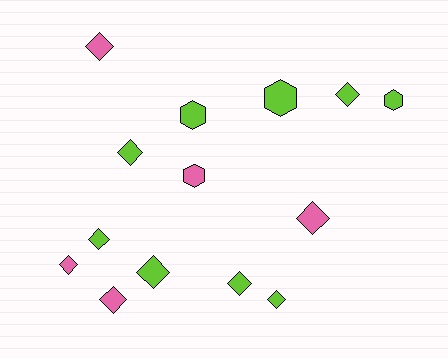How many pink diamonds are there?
There are 4 pink diamonds.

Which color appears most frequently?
Lime, with 9 objects.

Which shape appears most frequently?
Diamond, with 10 objects.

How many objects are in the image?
There are 14 objects.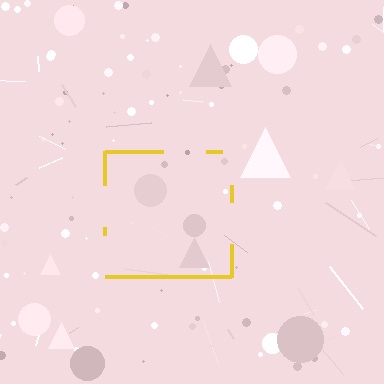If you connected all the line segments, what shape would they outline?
They would outline a square.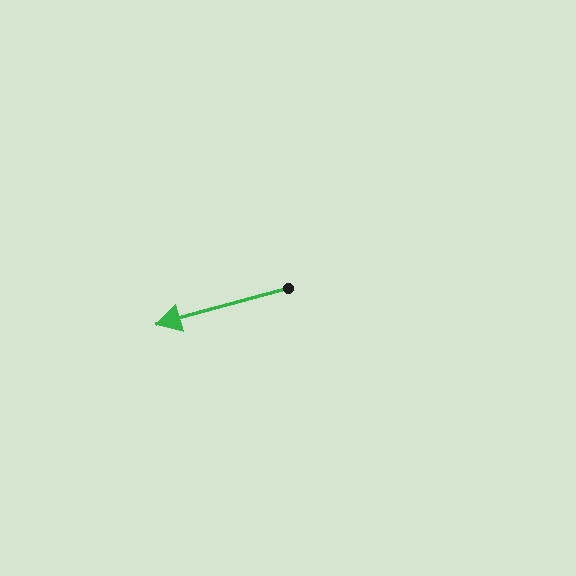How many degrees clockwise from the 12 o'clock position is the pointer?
Approximately 254 degrees.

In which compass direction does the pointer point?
West.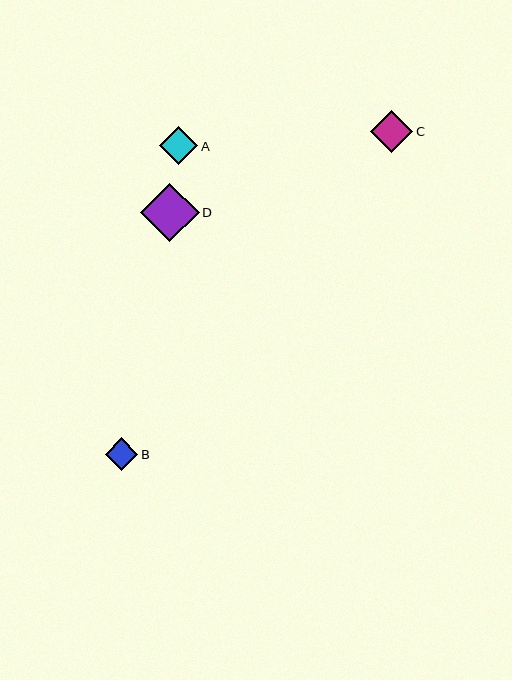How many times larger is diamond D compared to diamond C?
Diamond D is approximately 1.4 times the size of diamond C.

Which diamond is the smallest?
Diamond B is the smallest with a size of approximately 32 pixels.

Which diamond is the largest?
Diamond D is the largest with a size of approximately 59 pixels.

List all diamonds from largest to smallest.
From largest to smallest: D, C, A, B.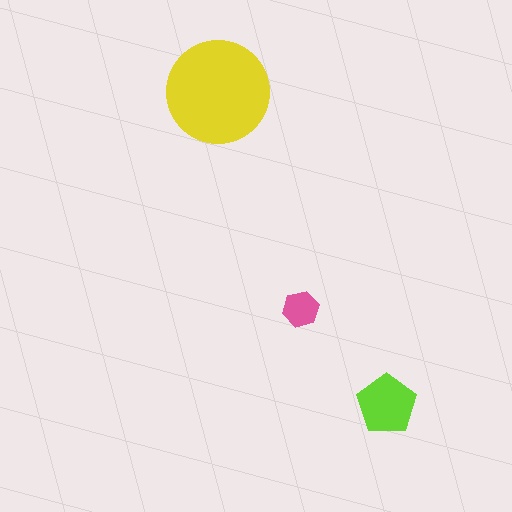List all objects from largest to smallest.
The yellow circle, the lime pentagon, the pink hexagon.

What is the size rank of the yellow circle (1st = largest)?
1st.